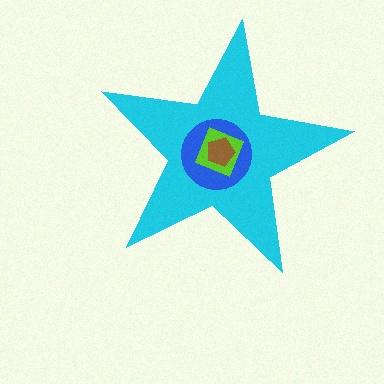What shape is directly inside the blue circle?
The lime square.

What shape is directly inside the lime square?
The brown pentagon.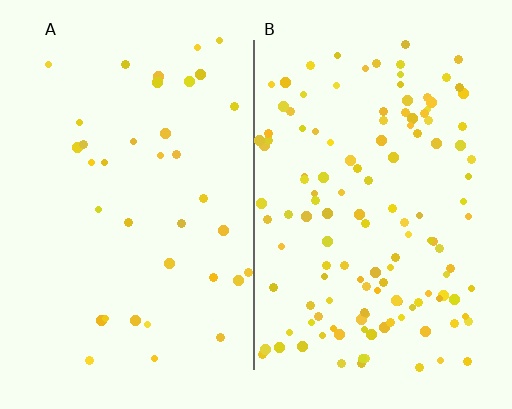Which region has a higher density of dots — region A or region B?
B (the right).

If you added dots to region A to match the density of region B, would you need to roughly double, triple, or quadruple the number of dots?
Approximately quadruple.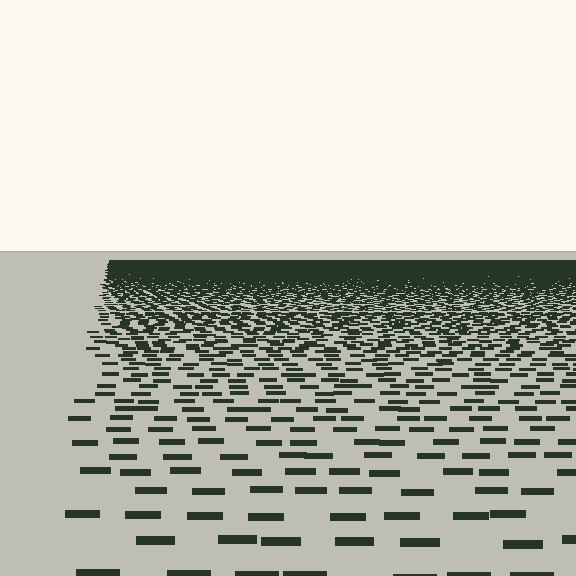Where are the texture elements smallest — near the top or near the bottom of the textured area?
Near the top.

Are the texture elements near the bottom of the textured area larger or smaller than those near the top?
Larger. Near the bottom, elements are closer to the viewer and appear at a bigger on-screen size.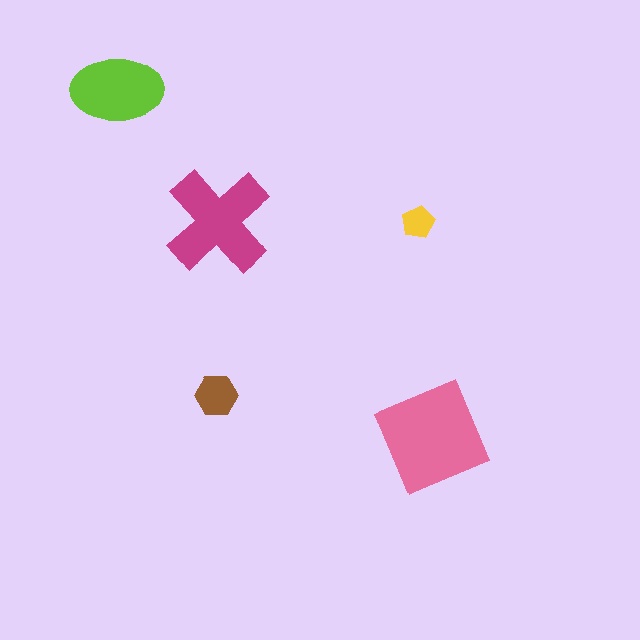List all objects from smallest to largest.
The yellow pentagon, the brown hexagon, the lime ellipse, the magenta cross, the pink square.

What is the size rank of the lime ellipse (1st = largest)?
3rd.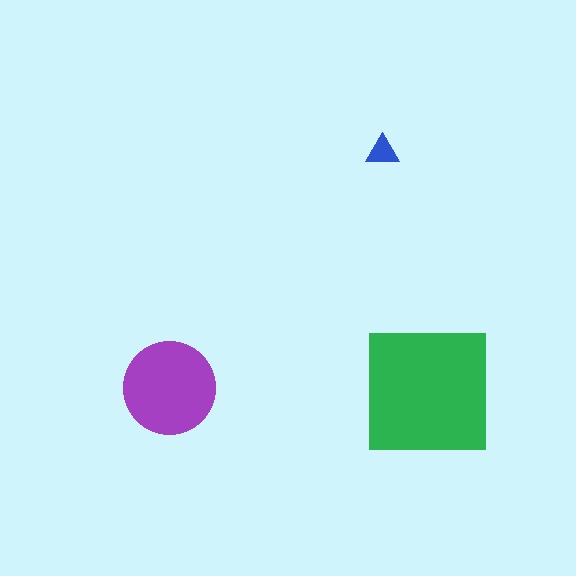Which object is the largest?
The green square.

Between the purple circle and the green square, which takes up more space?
The green square.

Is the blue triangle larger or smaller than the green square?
Smaller.